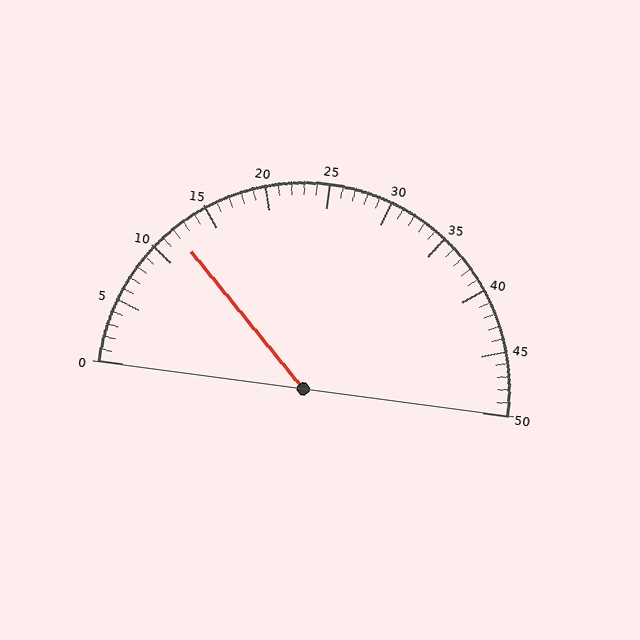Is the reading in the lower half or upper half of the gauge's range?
The reading is in the lower half of the range (0 to 50).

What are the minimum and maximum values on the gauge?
The gauge ranges from 0 to 50.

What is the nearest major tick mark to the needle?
The nearest major tick mark is 10.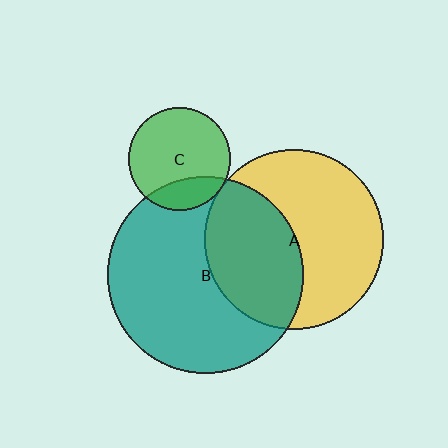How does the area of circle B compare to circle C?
Approximately 3.7 times.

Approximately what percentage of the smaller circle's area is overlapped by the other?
Approximately 20%.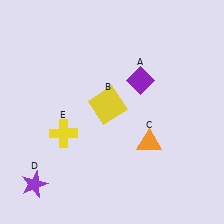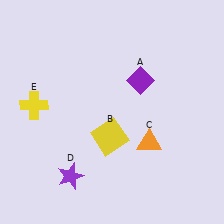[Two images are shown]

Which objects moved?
The objects that moved are: the yellow square (B), the purple star (D), the yellow cross (E).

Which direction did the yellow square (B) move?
The yellow square (B) moved down.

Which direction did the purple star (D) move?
The purple star (D) moved right.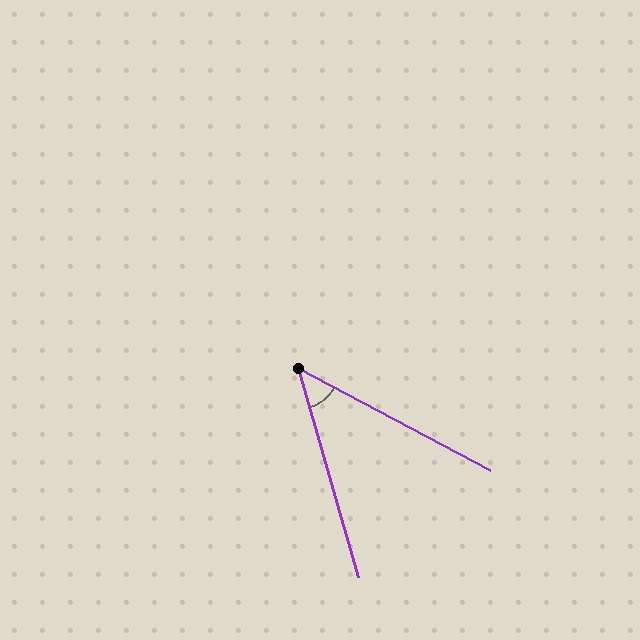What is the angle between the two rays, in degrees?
Approximately 46 degrees.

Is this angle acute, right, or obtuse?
It is acute.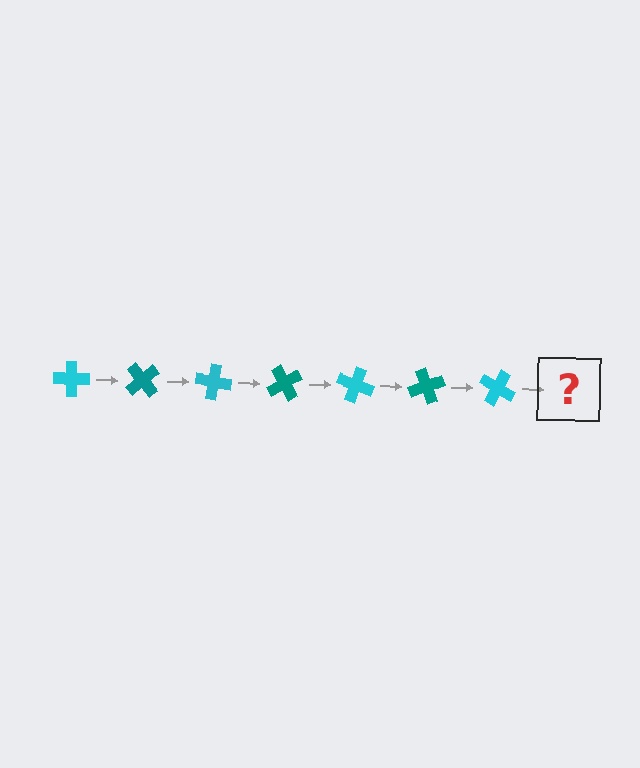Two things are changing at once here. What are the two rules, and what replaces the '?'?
The two rules are that it rotates 50 degrees each step and the color cycles through cyan and teal. The '?' should be a teal cross, rotated 350 degrees from the start.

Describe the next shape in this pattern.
It should be a teal cross, rotated 350 degrees from the start.